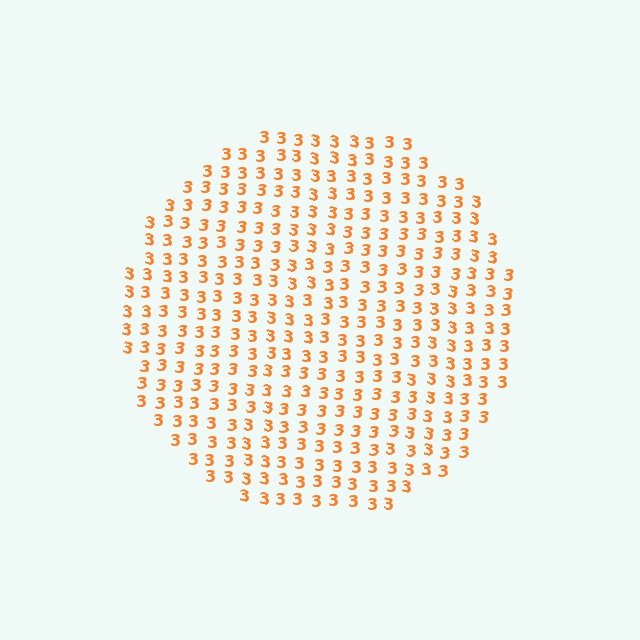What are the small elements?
The small elements are digit 3's.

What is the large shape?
The large shape is a circle.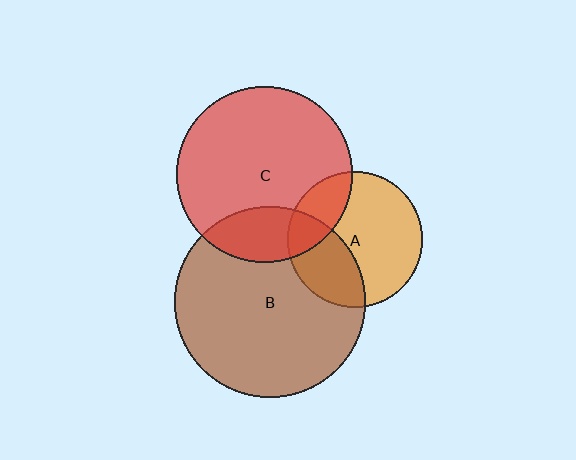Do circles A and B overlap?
Yes.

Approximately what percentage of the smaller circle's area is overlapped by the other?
Approximately 35%.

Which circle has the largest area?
Circle B (brown).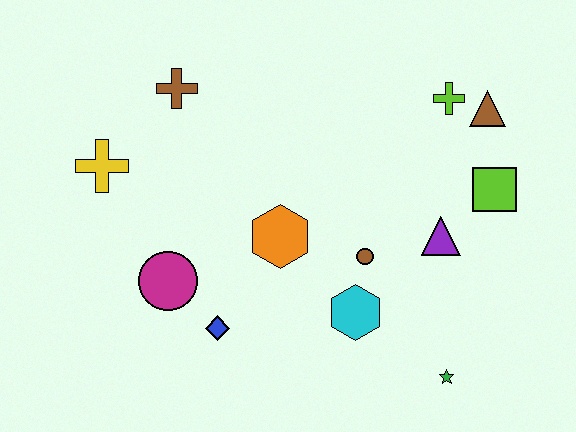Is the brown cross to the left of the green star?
Yes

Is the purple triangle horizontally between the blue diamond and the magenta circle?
No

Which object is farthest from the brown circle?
The yellow cross is farthest from the brown circle.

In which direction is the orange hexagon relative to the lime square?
The orange hexagon is to the left of the lime square.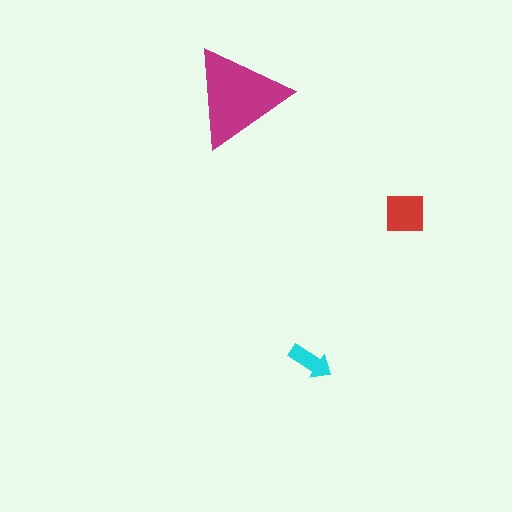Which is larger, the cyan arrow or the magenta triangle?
The magenta triangle.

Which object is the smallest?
The cyan arrow.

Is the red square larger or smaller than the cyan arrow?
Larger.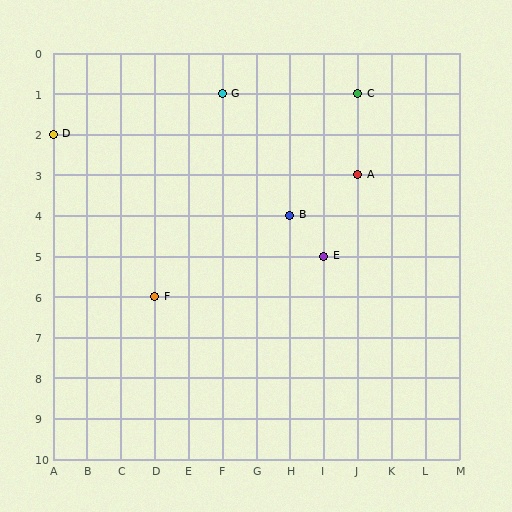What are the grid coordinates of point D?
Point D is at grid coordinates (A, 2).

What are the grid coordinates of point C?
Point C is at grid coordinates (J, 1).